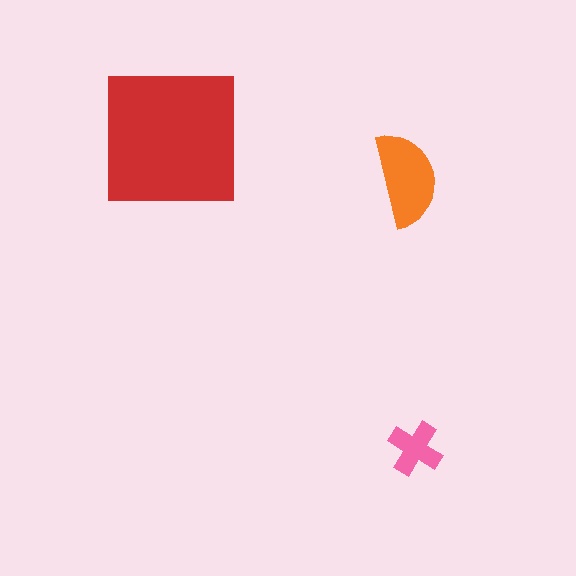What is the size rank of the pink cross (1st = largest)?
3rd.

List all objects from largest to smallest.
The red square, the orange semicircle, the pink cross.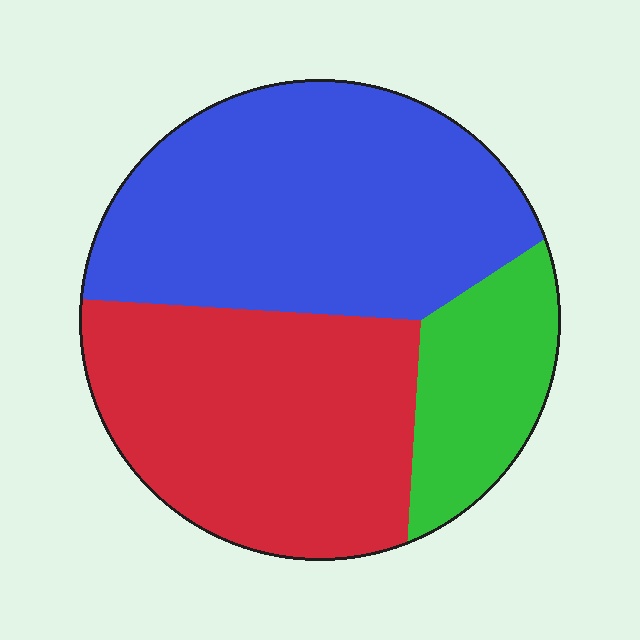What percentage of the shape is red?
Red takes up between a third and a half of the shape.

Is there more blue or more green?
Blue.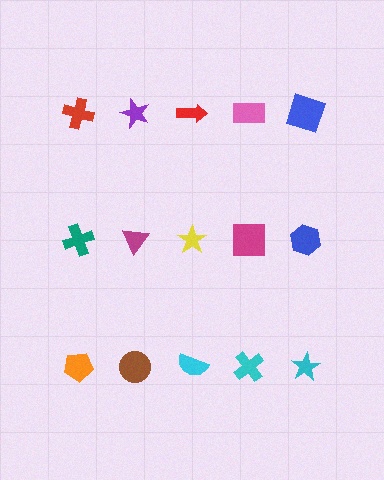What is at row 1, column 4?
A pink rectangle.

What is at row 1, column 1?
A red cross.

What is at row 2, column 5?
A blue hexagon.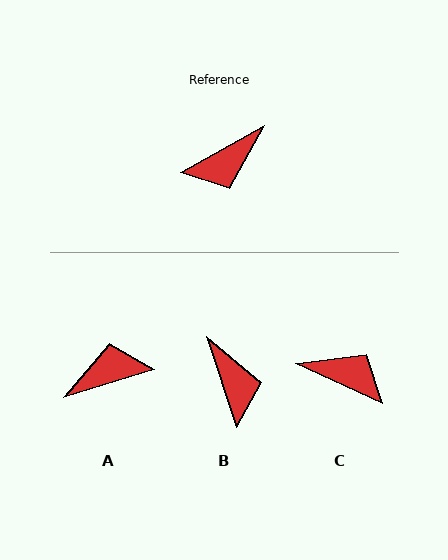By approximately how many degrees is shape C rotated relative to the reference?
Approximately 126 degrees counter-clockwise.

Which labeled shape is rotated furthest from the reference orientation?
A, about 168 degrees away.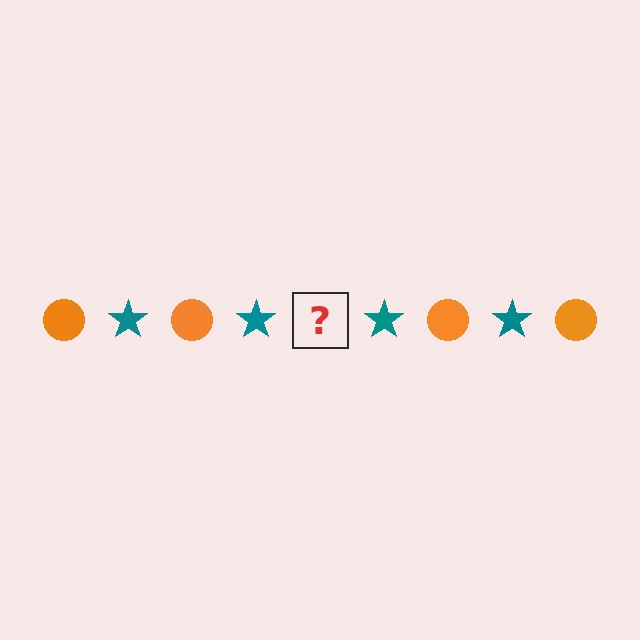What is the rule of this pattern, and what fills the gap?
The rule is that the pattern alternates between orange circle and teal star. The gap should be filled with an orange circle.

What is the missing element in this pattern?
The missing element is an orange circle.